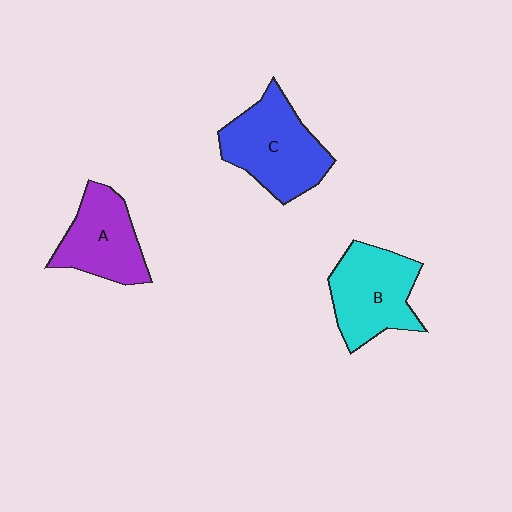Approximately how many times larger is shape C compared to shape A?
Approximately 1.3 times.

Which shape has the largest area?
Shape C (blue).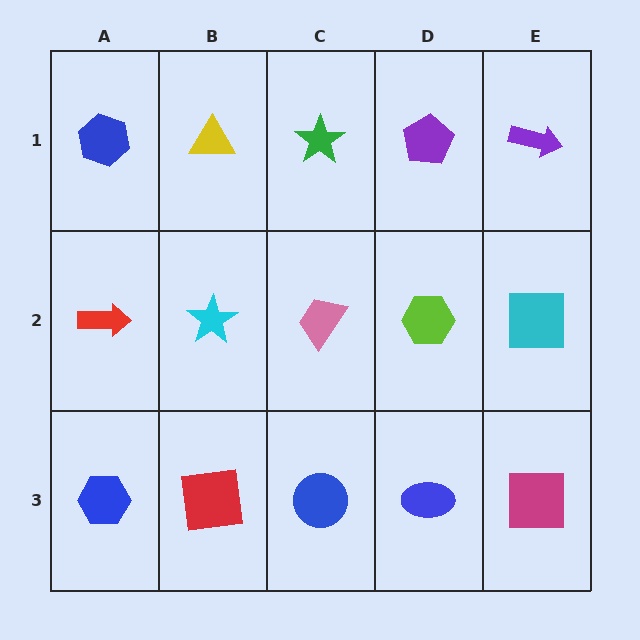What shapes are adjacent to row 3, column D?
A lime hexagon (row 2, column D), a blue circle (row 3, column C), a magenta square (row 3, column E).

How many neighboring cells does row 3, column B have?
3.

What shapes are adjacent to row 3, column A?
A red arrow (row 2, column A), a red square (row 3, column B).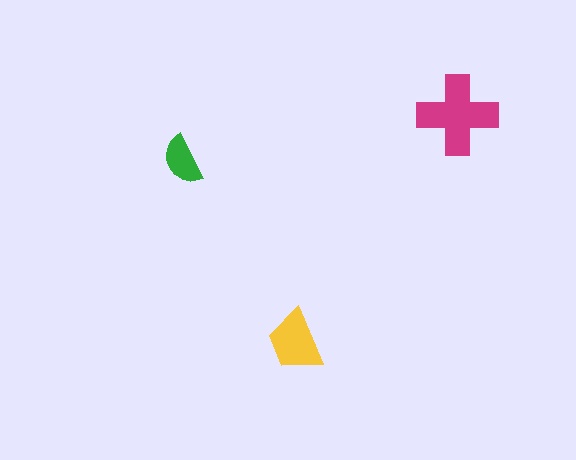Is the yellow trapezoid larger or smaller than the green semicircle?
Larger.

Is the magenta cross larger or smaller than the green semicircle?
Larger.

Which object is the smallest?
The green semicircle.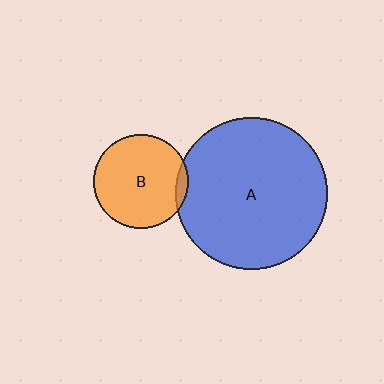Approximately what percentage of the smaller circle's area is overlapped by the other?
Approximately 5%.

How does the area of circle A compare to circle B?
Approximately 2.6 times.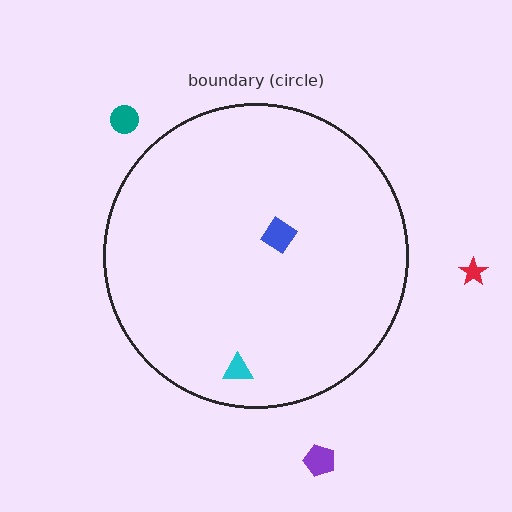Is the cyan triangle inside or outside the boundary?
Inside.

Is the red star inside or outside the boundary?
Outside.